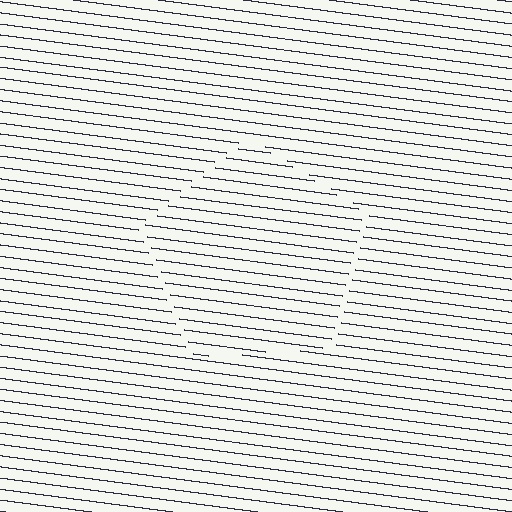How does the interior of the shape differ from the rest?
The interior of the shape contains the same grating, shifted by half a period — the contour is defined by the phase discontinuity where line-ends from the inner and outer gratings abut.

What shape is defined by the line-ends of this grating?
An illusory pentagon. The interior of the shape contains the same grating, shifted by half a period — the contour is defined by the phase discontinuity where line-ends from the inner and outer gratings abut.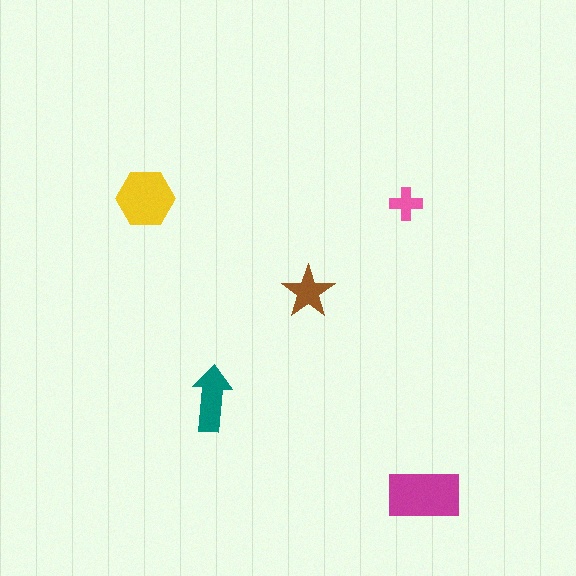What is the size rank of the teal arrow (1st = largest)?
3rd.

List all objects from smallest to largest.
The pink cross, the brown star, the teal arrow, the yellow hexagon, the magenta rectangle.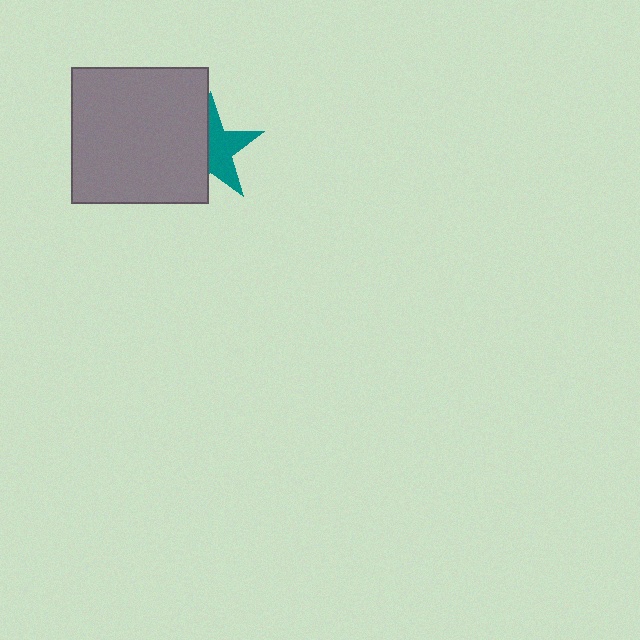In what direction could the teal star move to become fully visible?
The teal star could move right. That would shift it out from behind the gray square entirely.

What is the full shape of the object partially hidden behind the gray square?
The partially hidden object is a teal star.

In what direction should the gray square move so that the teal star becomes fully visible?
The gray square should move left. That is the shortest direction to clear the overlap and leave the teal star fully visible.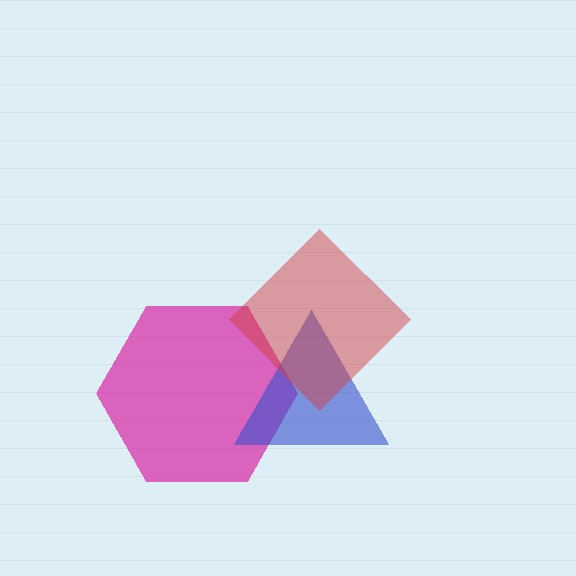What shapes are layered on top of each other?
The layered shapes are: a magenta hexagon, a blue triangle, a red diamond.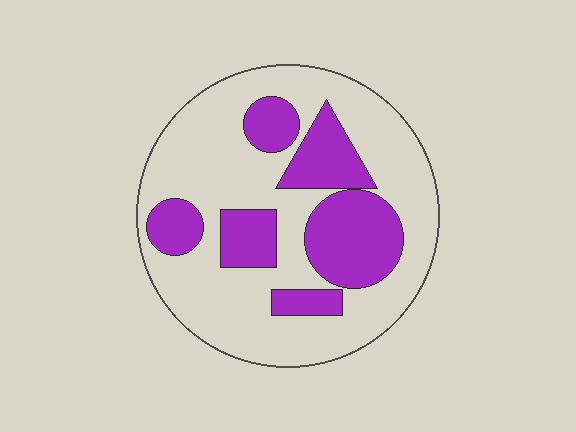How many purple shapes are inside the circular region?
6.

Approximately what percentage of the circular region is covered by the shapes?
Approximately 30%.